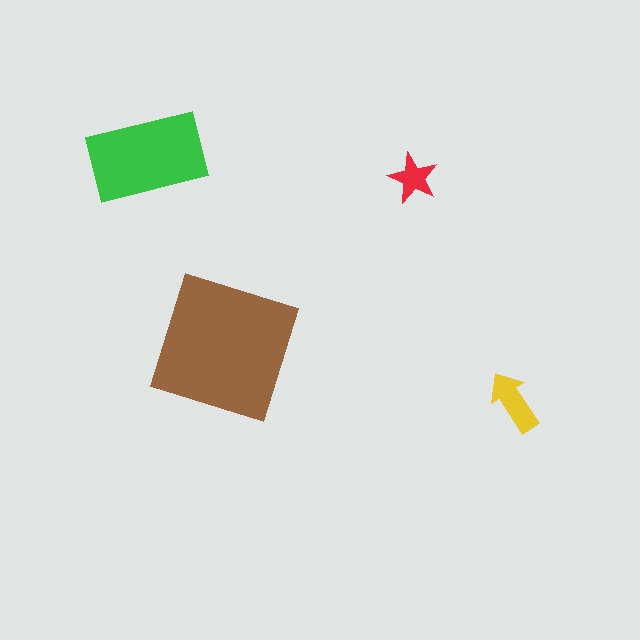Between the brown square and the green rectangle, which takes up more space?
The brown square.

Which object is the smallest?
The red star.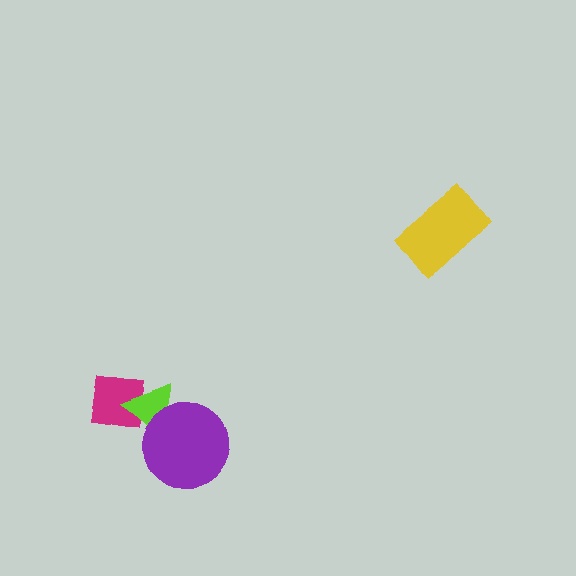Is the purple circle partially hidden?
No, no other shape covers it.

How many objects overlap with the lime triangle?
2 objects overlap with the lime triangle.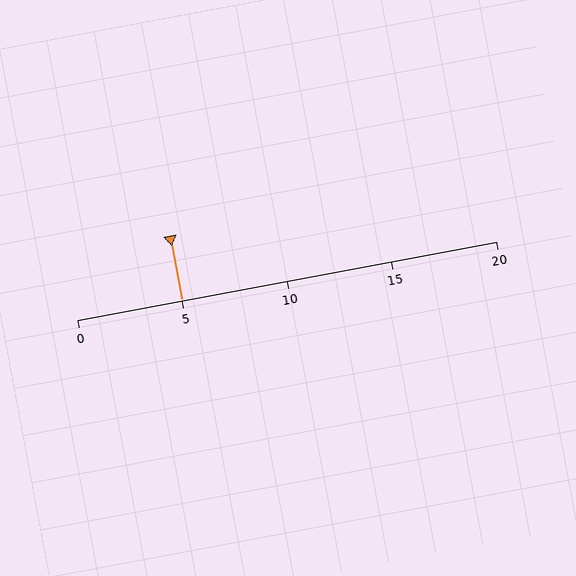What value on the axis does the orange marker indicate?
The marker indicates approximately 5.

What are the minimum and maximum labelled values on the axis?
The axis runs from 0 to 20.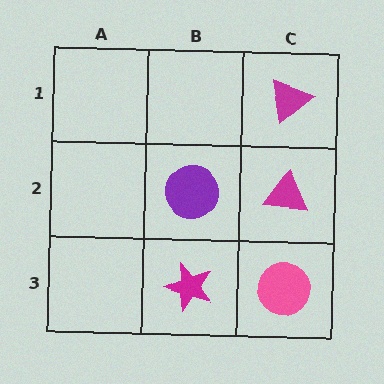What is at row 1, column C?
A magenta triangle.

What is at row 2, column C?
A magenta triangle.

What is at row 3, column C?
A pink circle.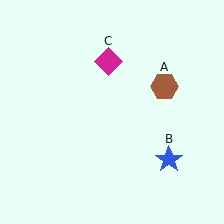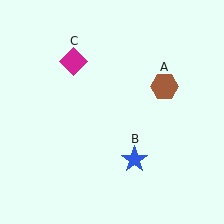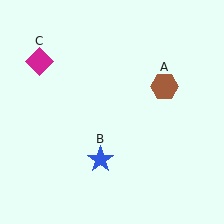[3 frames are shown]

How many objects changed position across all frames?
2 objects changed position: blue star (object B), magenta diamond (object C).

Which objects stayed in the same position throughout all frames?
Brown hexagon (object A) remained stationary.